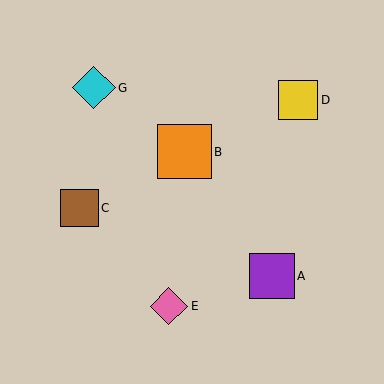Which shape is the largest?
The orange square (labeled B) is the largest.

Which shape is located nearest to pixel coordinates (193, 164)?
The orange square (labeled B) at (185, 152) is nearest to that location.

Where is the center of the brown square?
The center of the brown square is at (80, 208).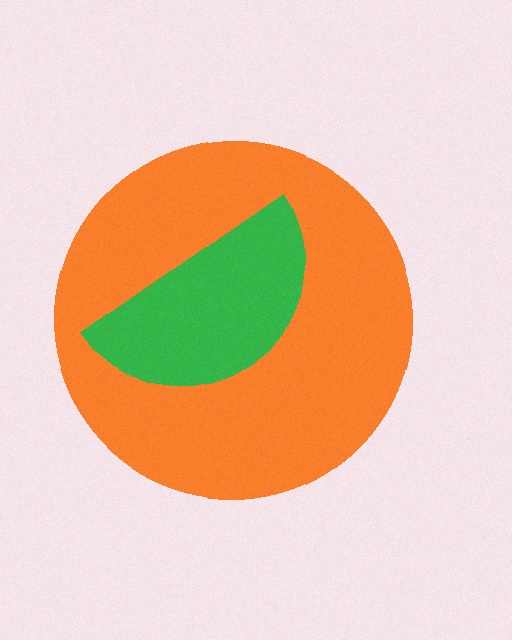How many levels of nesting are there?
2.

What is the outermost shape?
The orange circle.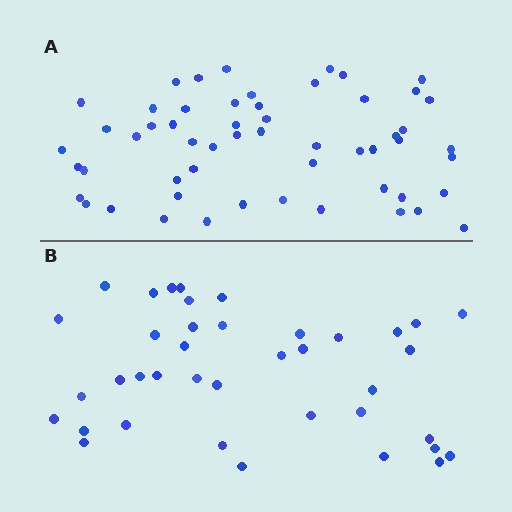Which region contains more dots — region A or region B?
Region A (the top region) has more dots.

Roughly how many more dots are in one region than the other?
Region A has approximately 15 more dots than region B.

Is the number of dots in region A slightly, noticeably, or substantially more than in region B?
Region A has noticeably more, but not dramatically so. The ratio is roughly 1.4 to 1.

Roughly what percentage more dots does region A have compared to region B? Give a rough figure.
About 40% more.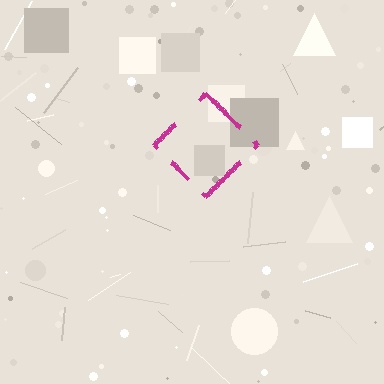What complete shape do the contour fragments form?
The contour fragments form a diamond.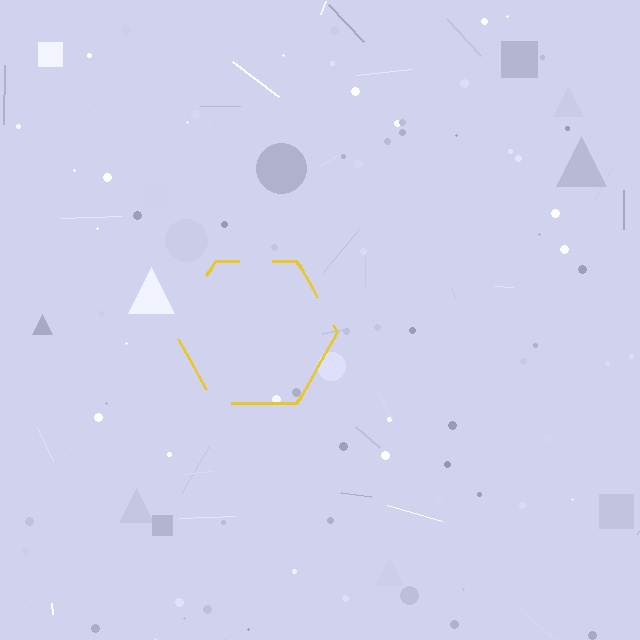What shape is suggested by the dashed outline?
The dashed outline suggests a hexagon.